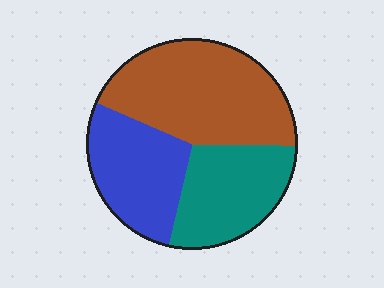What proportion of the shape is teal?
Teal takes up between a sixth and a third of the shape.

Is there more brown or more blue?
Brown.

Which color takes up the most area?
Brown, at roughly 45%.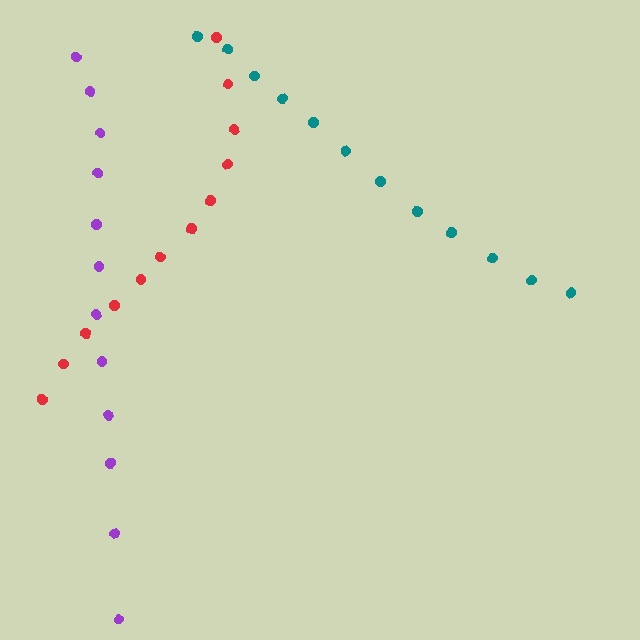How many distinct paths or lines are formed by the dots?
There are 3 distinct paths.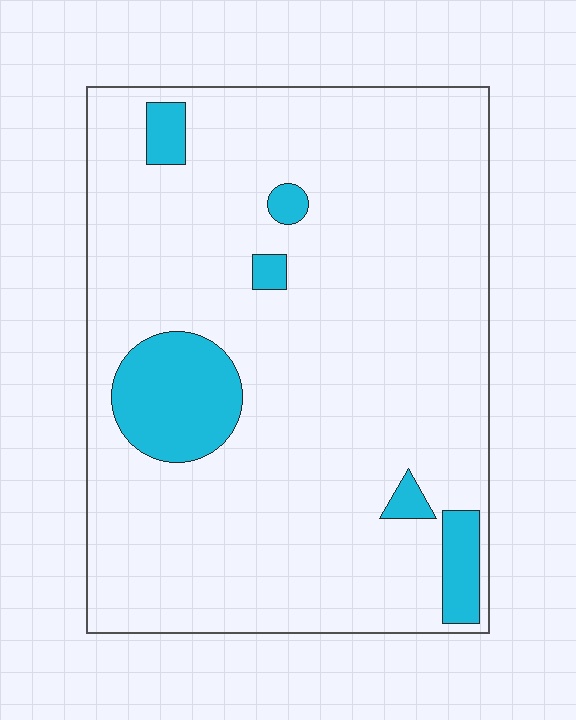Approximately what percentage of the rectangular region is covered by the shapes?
Approximately 10%.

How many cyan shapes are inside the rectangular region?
6.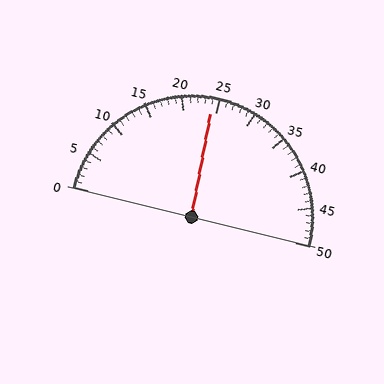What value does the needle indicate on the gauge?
The needle indicates approximately 24.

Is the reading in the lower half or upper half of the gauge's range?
The reading is in the lower half of the range (0 to 50).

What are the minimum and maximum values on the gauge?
The gauge ranges from 0 to 50.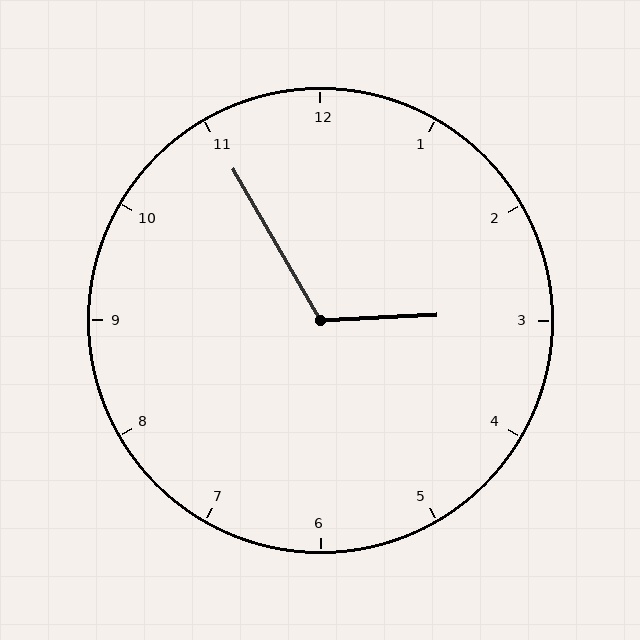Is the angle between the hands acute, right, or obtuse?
It is obtuse.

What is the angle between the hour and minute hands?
Approximately 118 degrees.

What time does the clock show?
2:55.